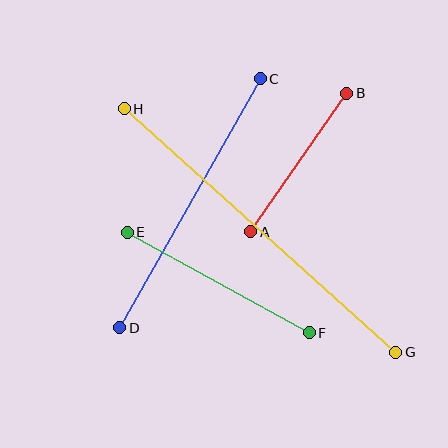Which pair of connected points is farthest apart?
Points G and H are farthest apart.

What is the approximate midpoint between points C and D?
The midpoint is at approximately (190, 203) pixels.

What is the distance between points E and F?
The distance is approximately 208 pixels.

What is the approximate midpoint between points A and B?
The midpoint is at approximately (299, 162) pixels.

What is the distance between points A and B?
The distance is approximately 169 pixels.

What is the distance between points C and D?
The distance is approximately 286 pixels.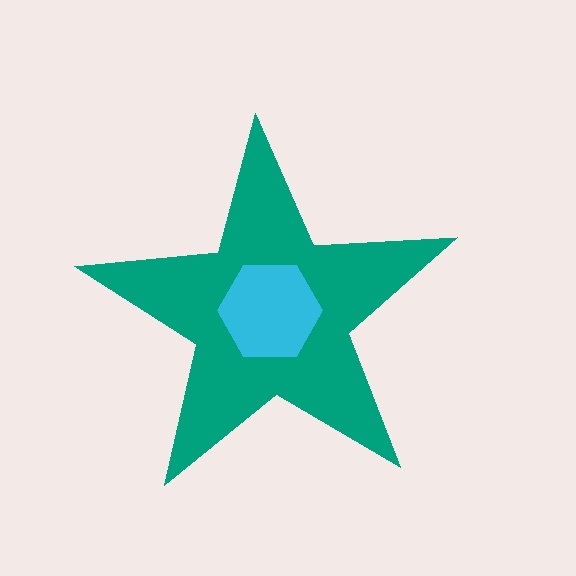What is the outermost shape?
The teal star.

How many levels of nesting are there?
2.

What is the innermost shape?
The cyan hexagon.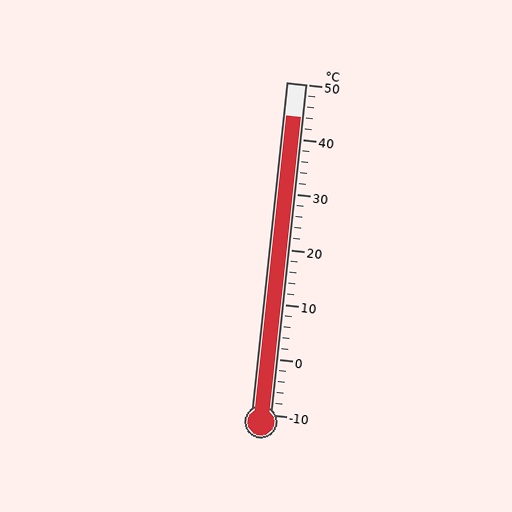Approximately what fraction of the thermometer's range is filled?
The thermometer is filled to approximately 90% of its range.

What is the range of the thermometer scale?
The thermometer scale ranges from -10°C to 50°C.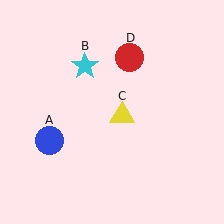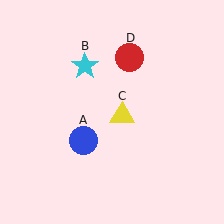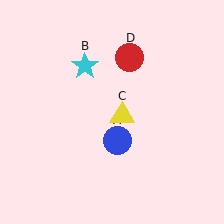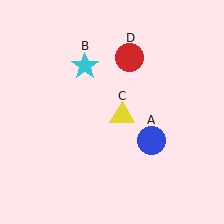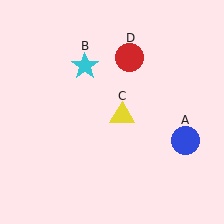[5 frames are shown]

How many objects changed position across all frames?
1 object changed position: blue circle (object A).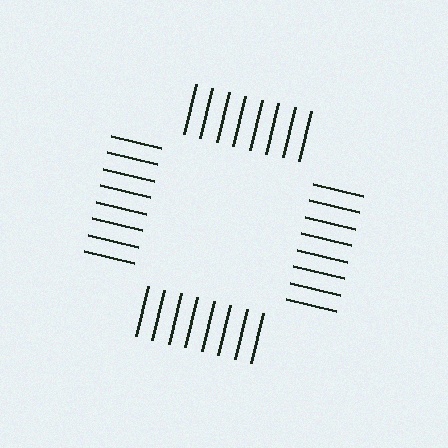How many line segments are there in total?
32 — 8 along each of the 4 edges.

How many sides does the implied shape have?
4 sides — the line-ends trace a square.